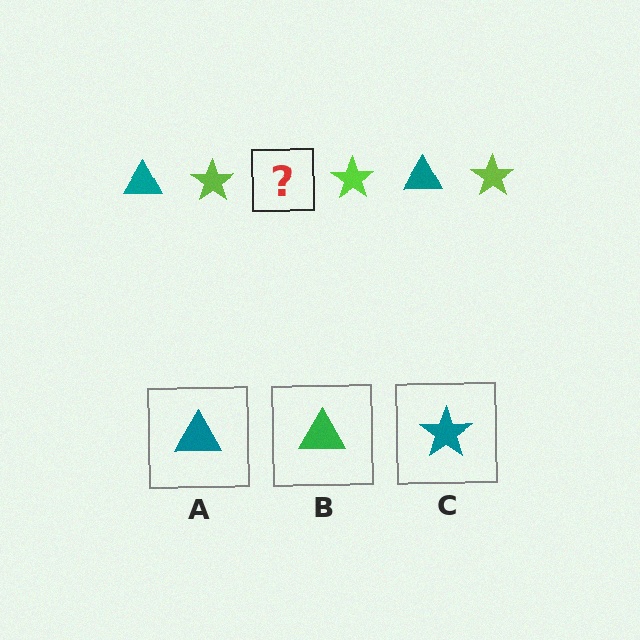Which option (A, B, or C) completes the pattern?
A.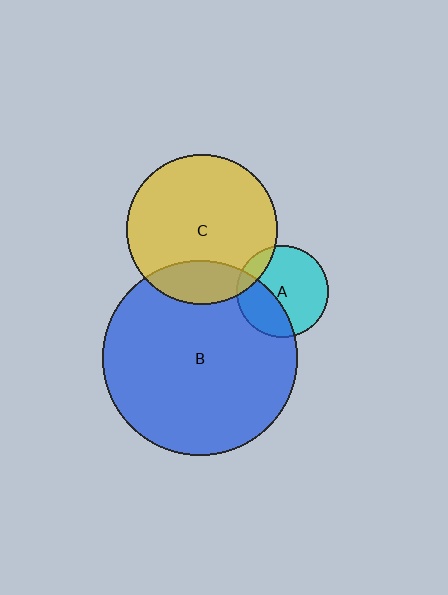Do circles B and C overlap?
Yes.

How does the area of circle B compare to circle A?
Approximately 4.5 times.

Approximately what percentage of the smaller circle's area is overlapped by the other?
Approximately 20%.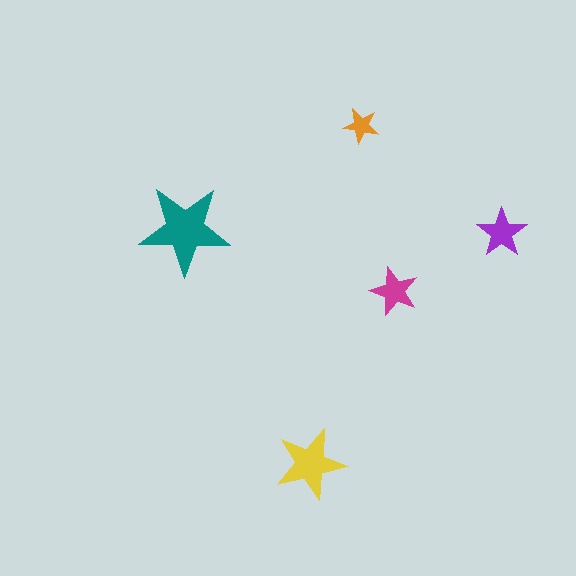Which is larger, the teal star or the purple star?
The teal one.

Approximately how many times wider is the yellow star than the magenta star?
About 1.5 times wider.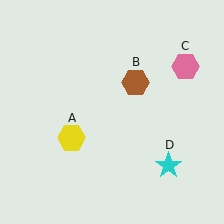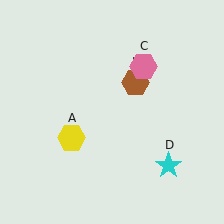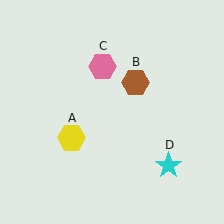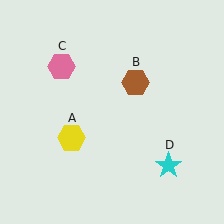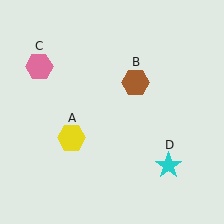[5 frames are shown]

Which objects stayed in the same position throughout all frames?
Yellow hexagon (object A) and brown hexagon (object B) and cyan star (object D) remained stationary.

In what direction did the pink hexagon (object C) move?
The pink hexagon (object C) moved left.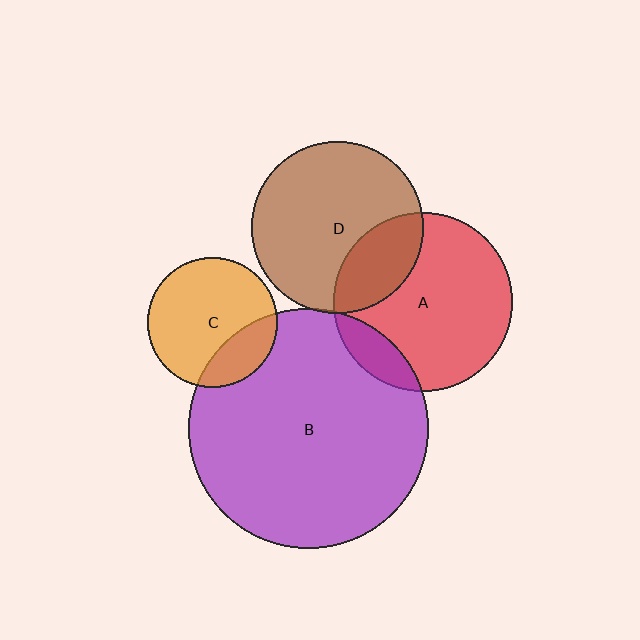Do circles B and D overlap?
Yes.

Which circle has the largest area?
Circle B (purple).